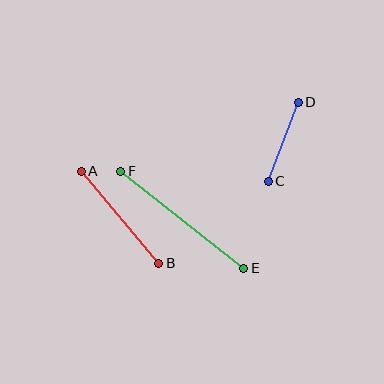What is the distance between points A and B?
The distance is approximately 120 pixels.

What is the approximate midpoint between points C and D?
The midpoint is at approximately (283, 142) pixels.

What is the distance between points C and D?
The distance is approximately 84 pixels.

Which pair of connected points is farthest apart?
Points E and F are farthest apart.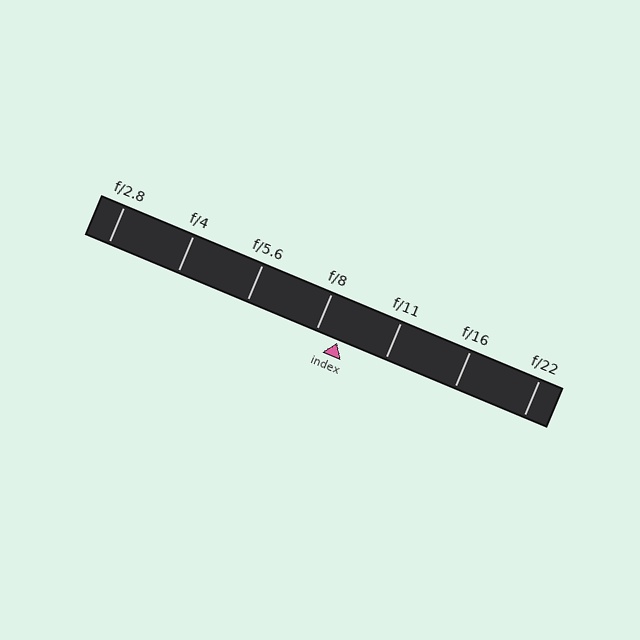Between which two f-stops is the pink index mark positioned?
The index mark is between f/8 and f/11.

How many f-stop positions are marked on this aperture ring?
There are 7 f-stop positions marked.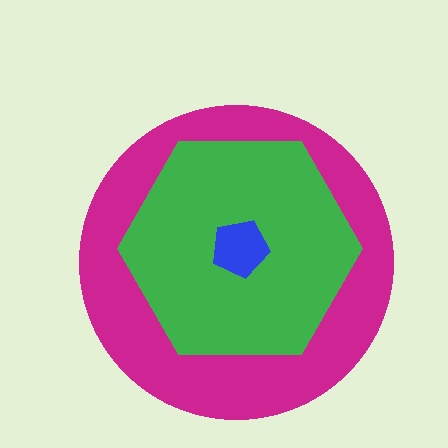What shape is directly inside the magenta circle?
The green hexagon.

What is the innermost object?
The blue pentagon.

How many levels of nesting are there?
3.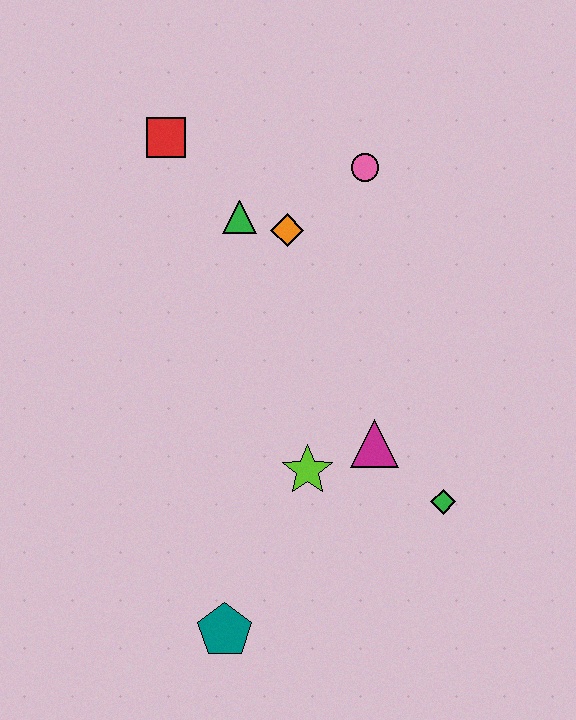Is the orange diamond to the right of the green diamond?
No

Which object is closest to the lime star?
The magenta triangle is closest to the lime star.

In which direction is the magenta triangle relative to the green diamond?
The magenta triangle is to the left of the green diamond.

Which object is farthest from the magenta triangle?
The red square is farthest from the magenta triangle.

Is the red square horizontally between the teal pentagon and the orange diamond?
No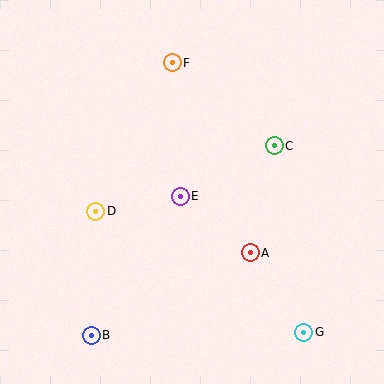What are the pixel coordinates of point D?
Point D is at (96, 211).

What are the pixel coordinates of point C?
Point C is at (274, 146).